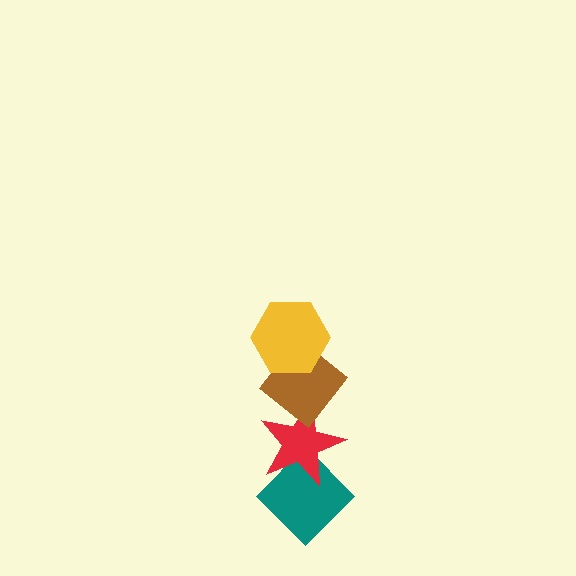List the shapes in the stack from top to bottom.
From top to bottom: the yellow hexagon, the brown diamond, the red star, the teal diamond.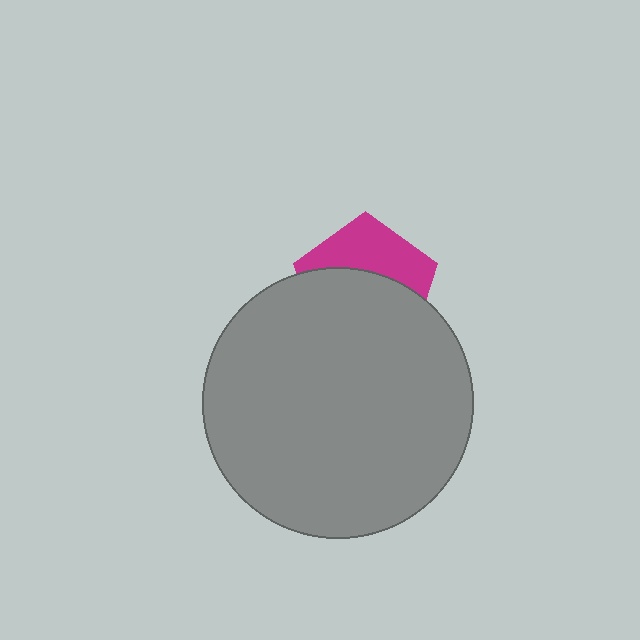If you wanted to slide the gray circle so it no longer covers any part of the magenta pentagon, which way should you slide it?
Slide it down — that is the most direct way to separate the two shapes.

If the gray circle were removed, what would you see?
You would see the complete magenta pentagon.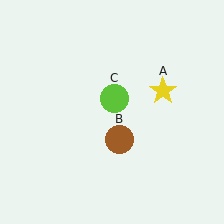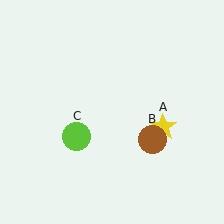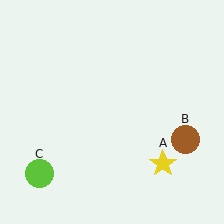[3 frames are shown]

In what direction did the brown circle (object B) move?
The brown circle (object B) moved right.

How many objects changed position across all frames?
3 objects changed position: yellow star (object A), brown circle (object B), lime circle (object C).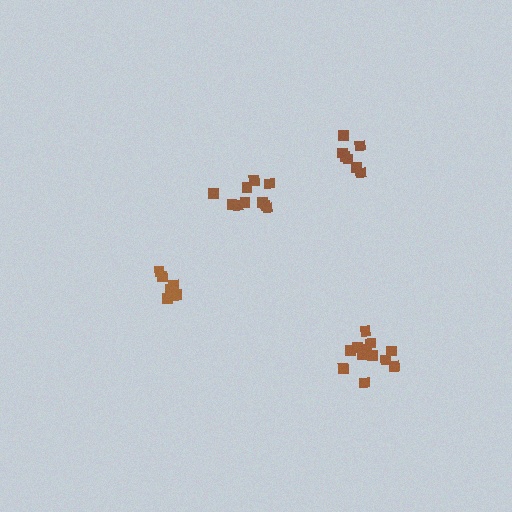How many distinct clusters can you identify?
There are 4 distinct clusters.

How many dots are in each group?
Group 1: 7 dots, Group 2: 10 dots, Group 3: 12 dots, Group 4: 7 dots (36 total).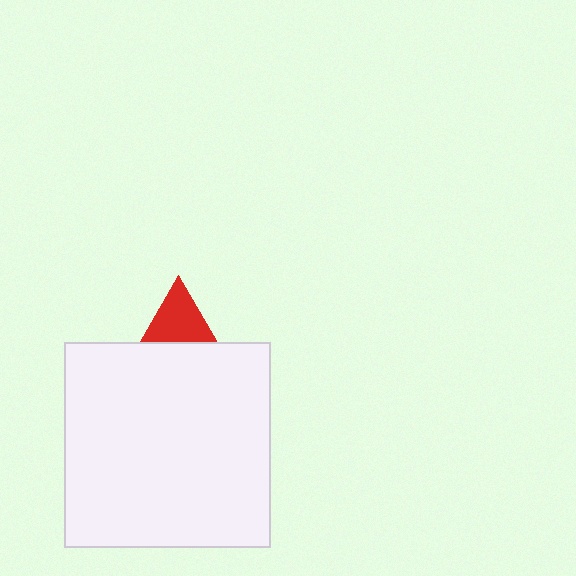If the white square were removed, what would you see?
You would see the complete red triangle.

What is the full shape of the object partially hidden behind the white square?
The partially hidden object is a red triangle.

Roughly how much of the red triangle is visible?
A small part of it is visible (roughly 38%).